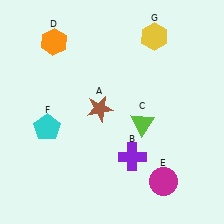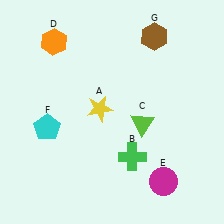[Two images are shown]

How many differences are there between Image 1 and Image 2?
There are 3 differences between the two images.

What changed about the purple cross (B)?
In Image 1, B is purple. In Image 2, it changed to green.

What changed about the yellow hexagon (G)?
In Image 1, G is yellow. In Image 2, it changed to brown.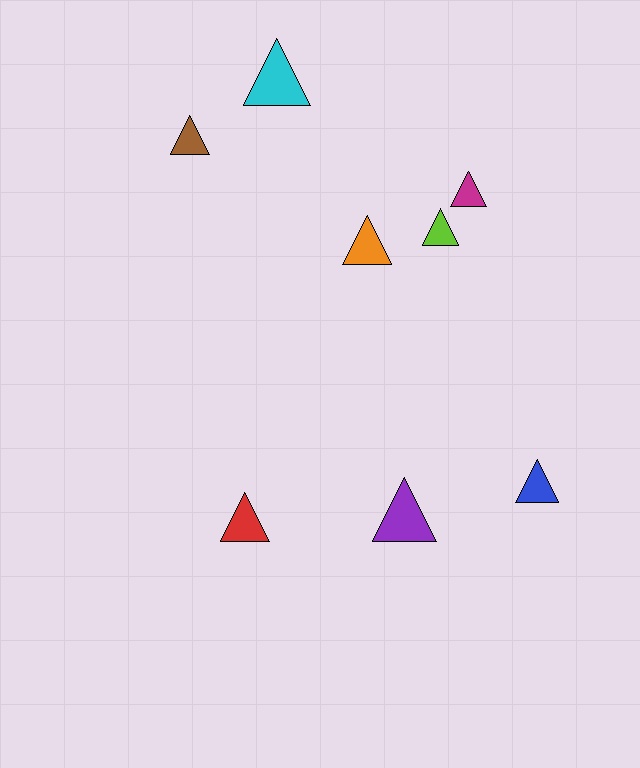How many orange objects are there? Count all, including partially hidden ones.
There is 1 orange object.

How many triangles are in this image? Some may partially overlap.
There are 8 triangles.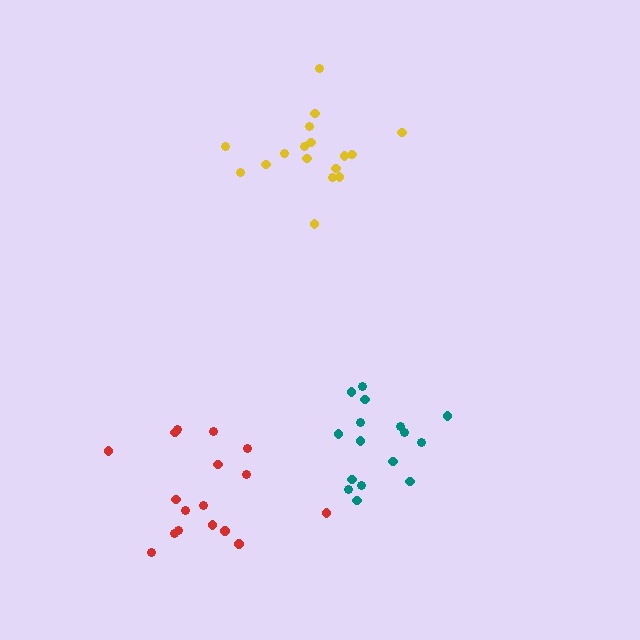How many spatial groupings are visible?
There are 3 spatial groupings.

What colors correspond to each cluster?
The clusters are colored: yellow, teal, red.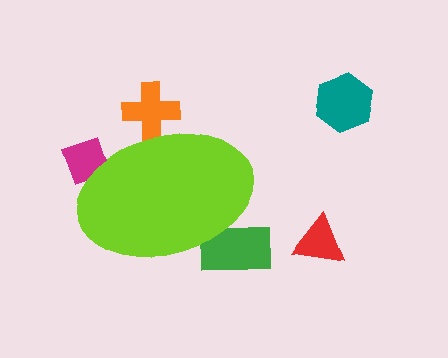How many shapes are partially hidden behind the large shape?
3 shapes are partially hidden.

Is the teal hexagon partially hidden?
No, the teal hexagon is fully visible.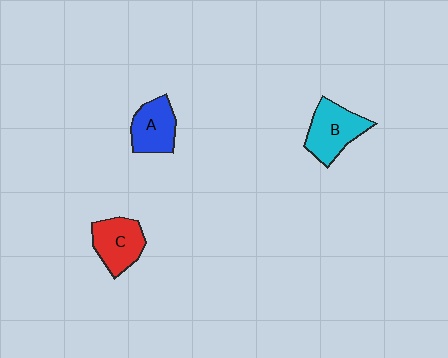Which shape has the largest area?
Shape B (cyan).